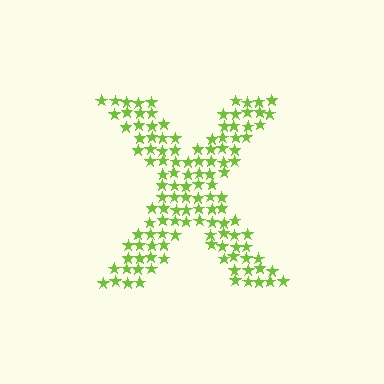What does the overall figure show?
The overall figure shows the letter X.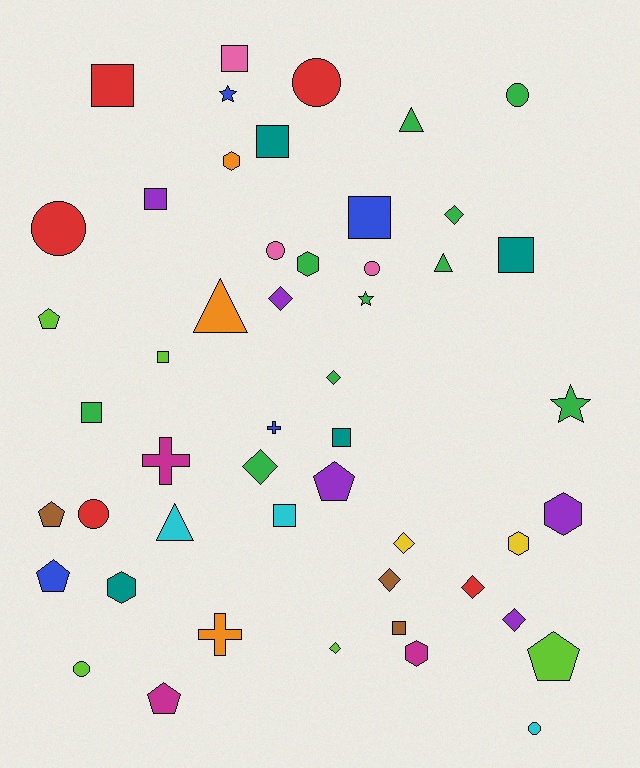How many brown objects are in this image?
There are 3 brown objects.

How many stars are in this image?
There are 3 stars.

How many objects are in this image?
There are 50 objects.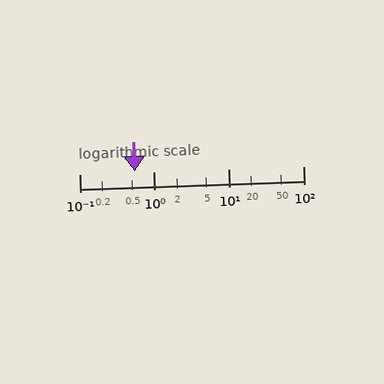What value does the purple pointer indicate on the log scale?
The pointer indicates approximately 0.55.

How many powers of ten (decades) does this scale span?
The scale spans 3 decades, from 0.1 to 100.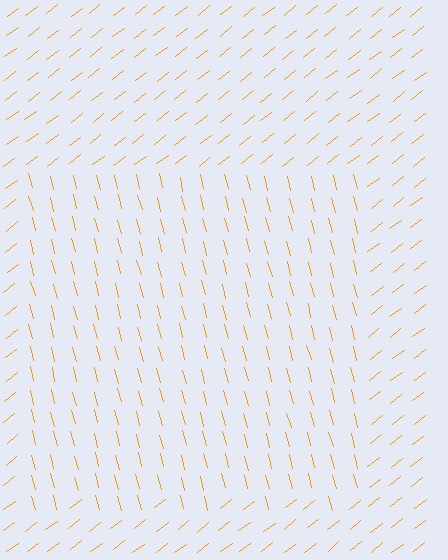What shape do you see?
I see a rectangle.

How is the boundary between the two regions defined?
The boundary is defined purely by a change in line orientation (approximately 67 degrees difference). All lines are the same color and thickness.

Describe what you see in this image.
The image is filled with small orange line segments. A rectangle region in the image has lines oriented differently from the surrounding lines, creating a visible texture boundary.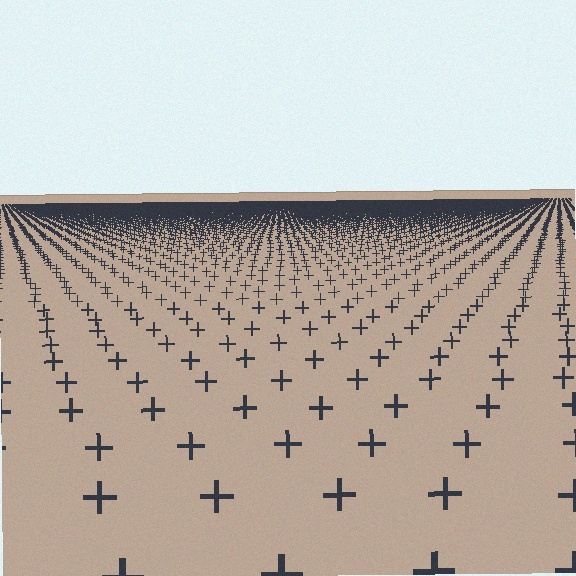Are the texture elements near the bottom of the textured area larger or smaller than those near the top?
Larger. Near the bottom, elements are closer to the viewer and appear at a bigger on-screen size.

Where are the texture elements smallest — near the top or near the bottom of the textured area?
Near the top.